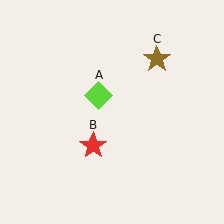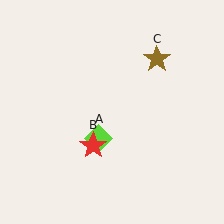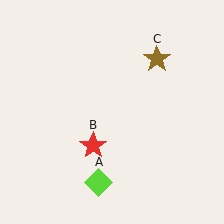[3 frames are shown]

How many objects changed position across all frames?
1 object changed position: lime diamond (object A).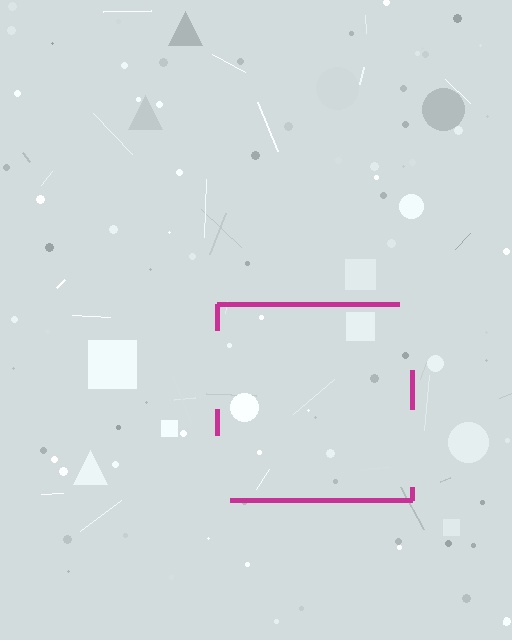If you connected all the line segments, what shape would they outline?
They would outline a square.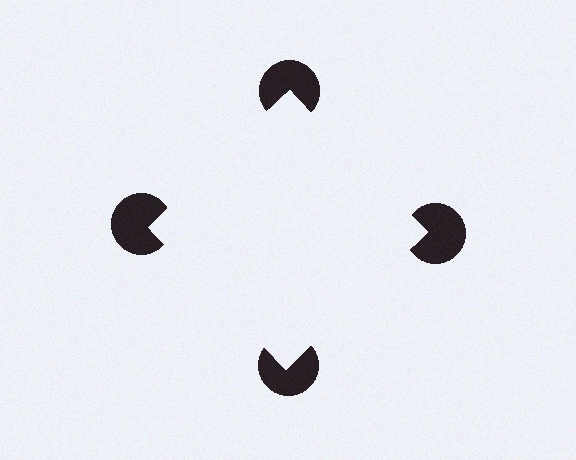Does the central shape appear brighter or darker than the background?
It typically appears slightly brighter than the background, even though no actual brightness change is drawn.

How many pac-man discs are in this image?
There are 4 — one at each vertex of the illusory square.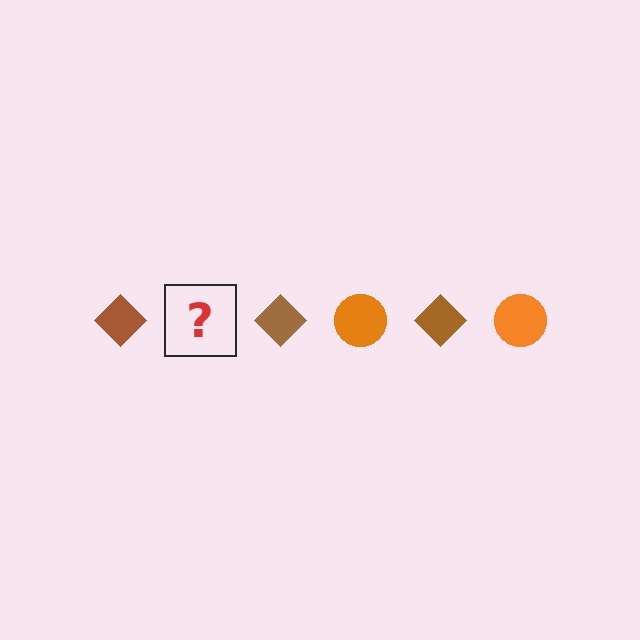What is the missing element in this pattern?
The missing element is an orange circle.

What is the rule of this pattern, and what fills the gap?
The rule is that the pattern alternates between brown diamond and orange circle. The gap should be filled with an orange circle.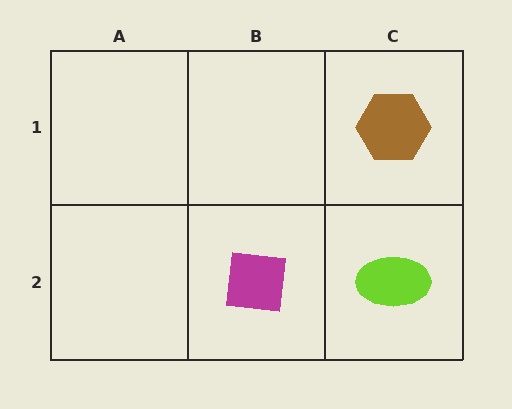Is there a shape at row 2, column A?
No, that cell is empty.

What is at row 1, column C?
A brown hexagon.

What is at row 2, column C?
A lime ellipse.